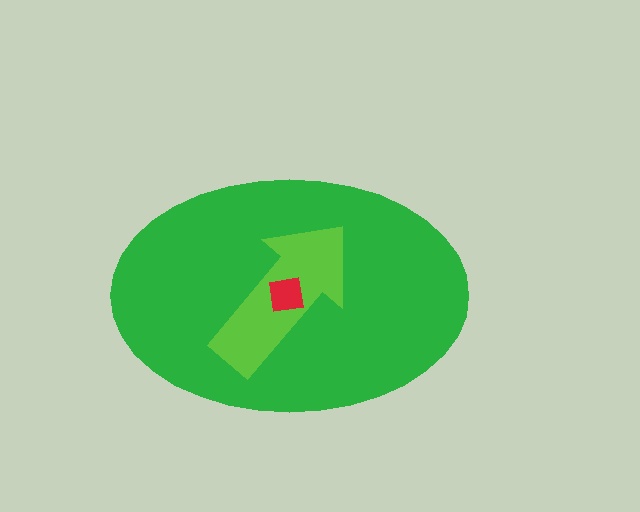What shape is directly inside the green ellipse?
The lime arrow.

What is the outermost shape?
The green ellipse.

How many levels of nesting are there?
3.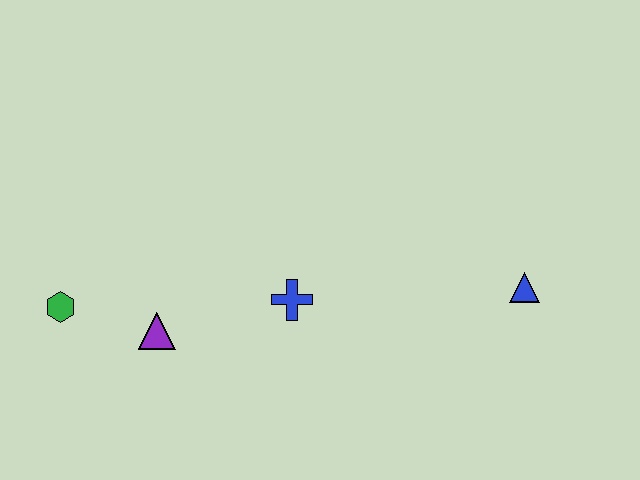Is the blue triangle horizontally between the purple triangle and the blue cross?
No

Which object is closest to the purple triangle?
The green hexagon is closest to the purple triangle.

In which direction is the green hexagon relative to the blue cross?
The green hexagon is to the left of the blue cross.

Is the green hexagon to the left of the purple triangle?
Yes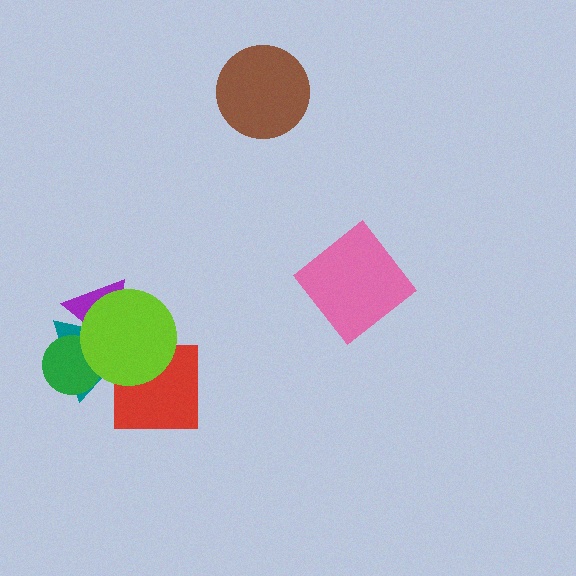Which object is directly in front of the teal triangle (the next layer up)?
The red square is directly in front of the teal triangle.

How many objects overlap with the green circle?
3 objects overlap with the green circle.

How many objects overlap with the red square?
2 objects overlap with the red square.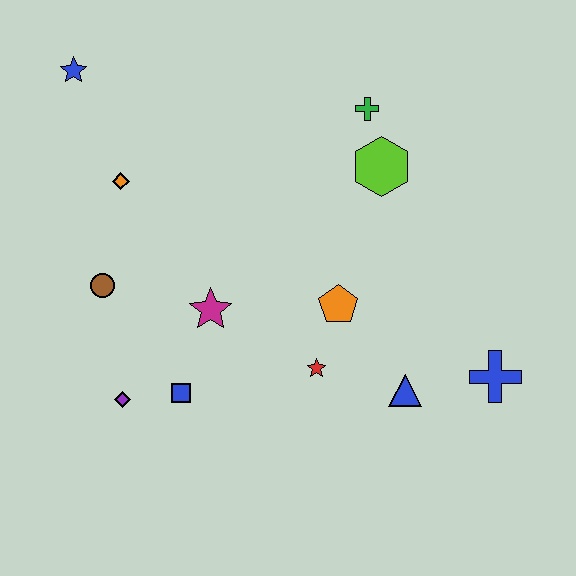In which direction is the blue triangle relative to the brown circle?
The blue triangle is to the right of the brown circle.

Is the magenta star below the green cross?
Yes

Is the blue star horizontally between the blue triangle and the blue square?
No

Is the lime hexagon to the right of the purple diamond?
Yes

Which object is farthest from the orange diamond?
The blue cross is farthest from the orange diamond.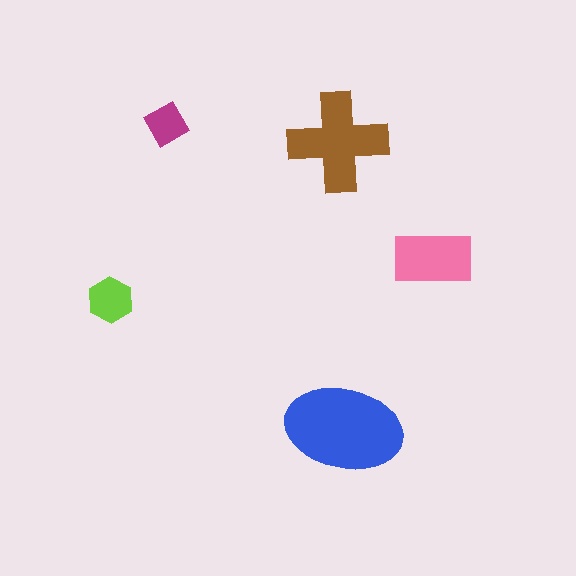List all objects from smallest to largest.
The magenta diamond, the lime hexagon, the pink rectangle, the brown cross, the blue ellipse.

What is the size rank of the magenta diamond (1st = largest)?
5th.